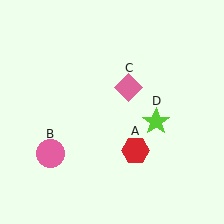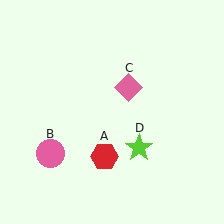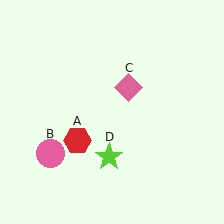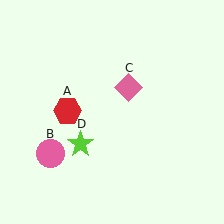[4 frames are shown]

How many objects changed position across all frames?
2 objects changed position: red hexagon (object A), lime star (object D).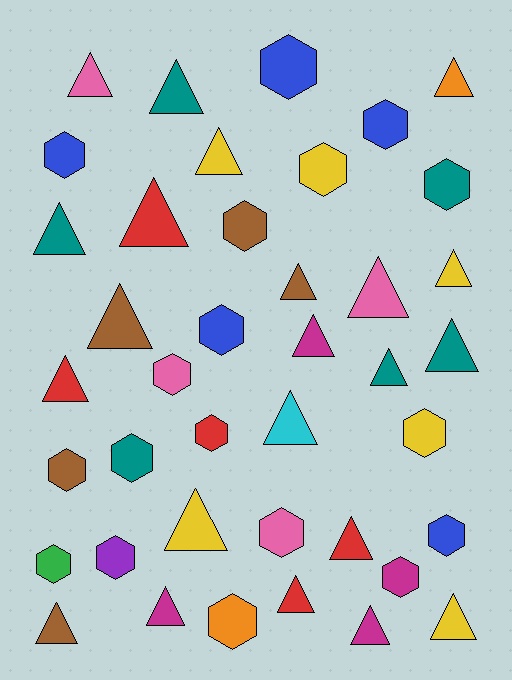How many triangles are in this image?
There are 22 triangles.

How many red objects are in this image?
There are 5 red objects.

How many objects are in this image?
There are 40 objects.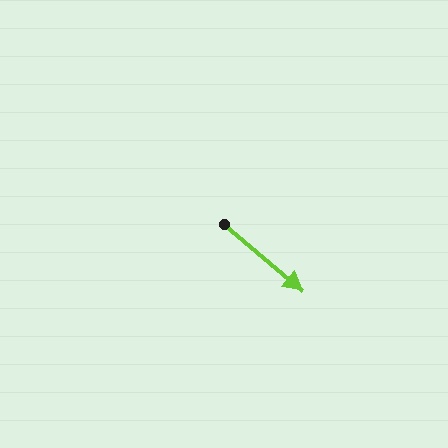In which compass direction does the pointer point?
Southeast.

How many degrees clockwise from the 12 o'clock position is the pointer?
Approximately 130 degrees.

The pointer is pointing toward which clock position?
Roughly 4 o'clock.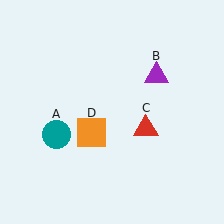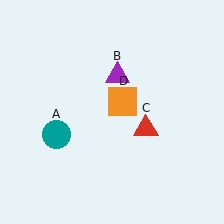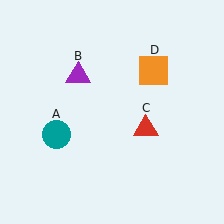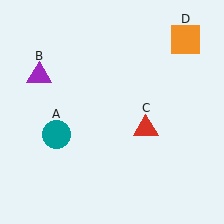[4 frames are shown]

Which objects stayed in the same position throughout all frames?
Teal circle (object A) and red triangle (object C) remained stationary.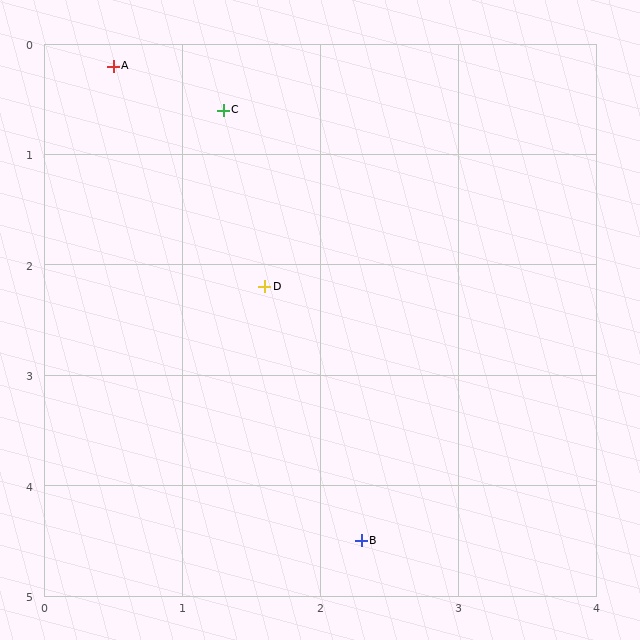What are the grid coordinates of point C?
Point C is at approximately (1.3, 0.6).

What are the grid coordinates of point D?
Point D is at approximately (1.6, 2.2).